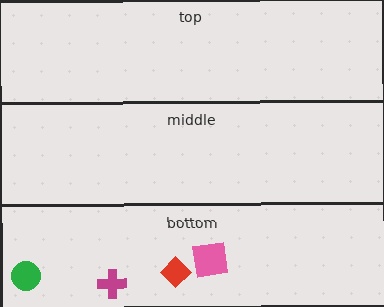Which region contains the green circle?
The bottom region.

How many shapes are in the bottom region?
4.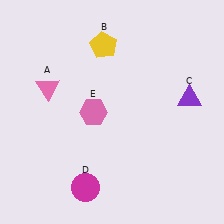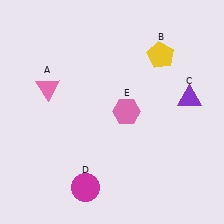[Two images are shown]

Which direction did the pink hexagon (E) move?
The pink hexagon (E) moved right.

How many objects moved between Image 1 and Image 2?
2 objects moved between the two images.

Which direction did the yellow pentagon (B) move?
The yellow pentagon (B) moved right.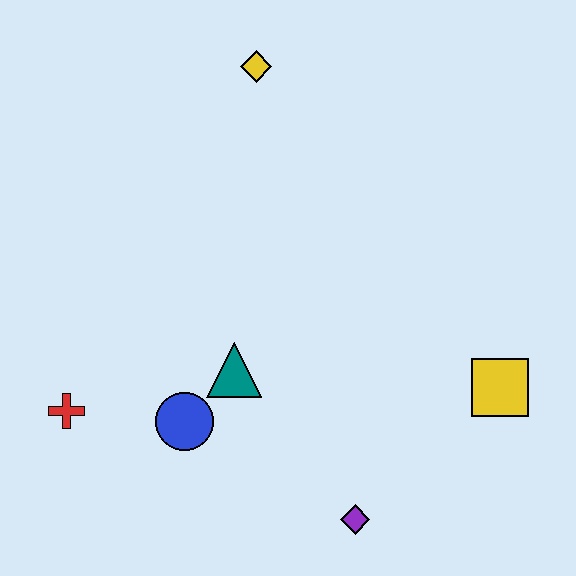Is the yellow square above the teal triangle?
No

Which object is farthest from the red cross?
The yellow square is farthest from the red cross.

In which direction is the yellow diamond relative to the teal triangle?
The yellow diamond is above the teal triangle.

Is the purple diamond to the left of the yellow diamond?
No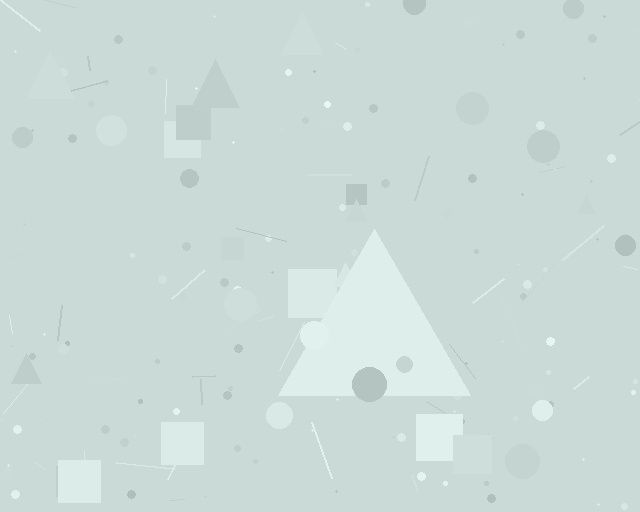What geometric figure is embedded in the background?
A triangle is embedded in the background.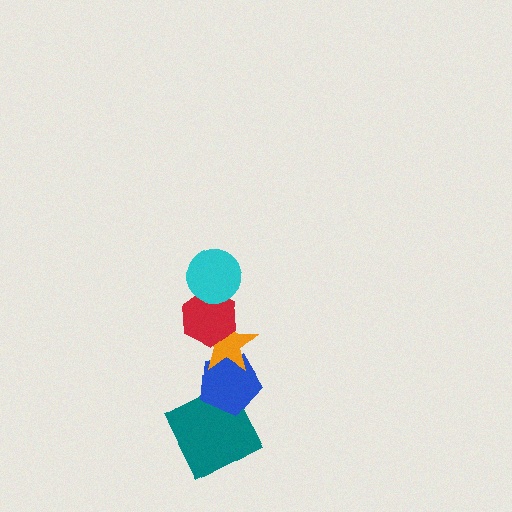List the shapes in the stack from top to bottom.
From top to bottom: the cyan circle, the red hexagon, the orange star, the blue pentagon, the teal square.